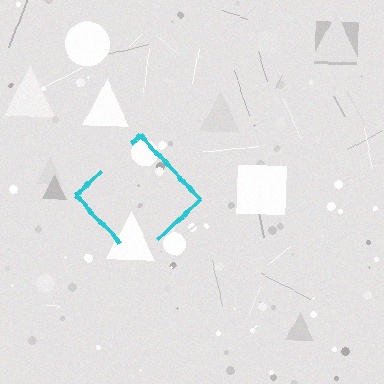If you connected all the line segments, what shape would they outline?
They would outline a diamond.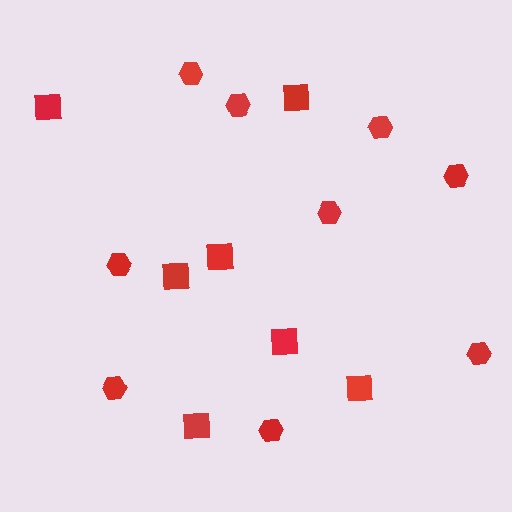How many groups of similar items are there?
There are 2 groups: one group of hexagons (9) and one group of squares (7).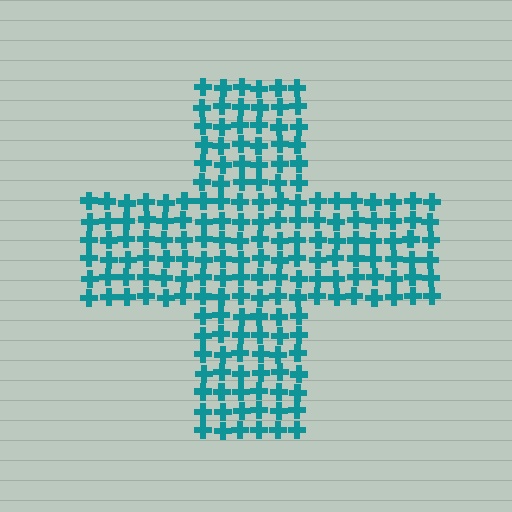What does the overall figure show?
The overall figure shows a cross.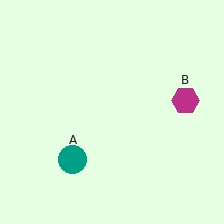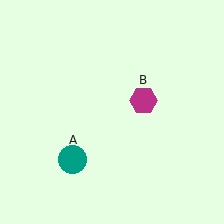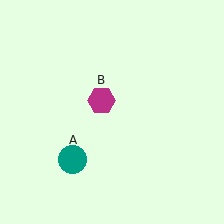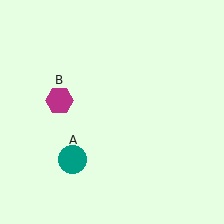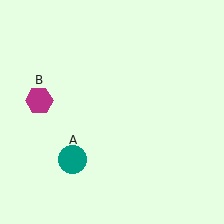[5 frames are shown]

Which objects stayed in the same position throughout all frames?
Teal circle (object A) remained stationary.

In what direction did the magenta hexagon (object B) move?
The magenta hexagon (object B) moved left.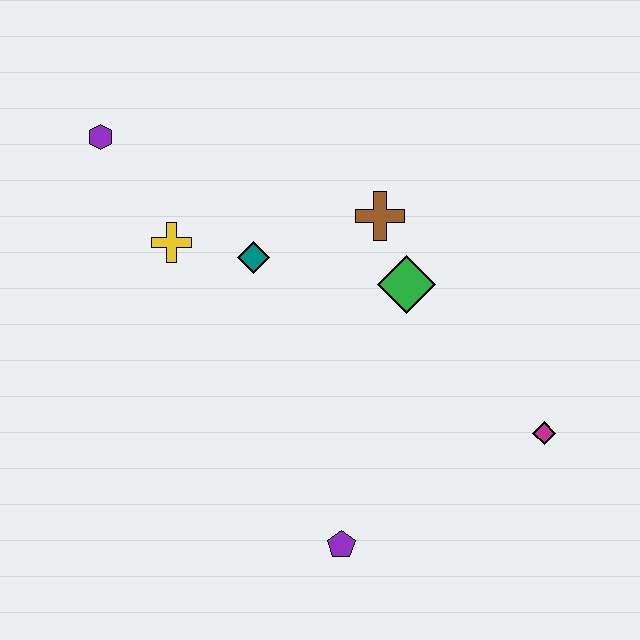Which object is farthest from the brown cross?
The purple pentagon is farthest from the brown cross.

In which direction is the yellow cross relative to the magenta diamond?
The yellow cross is to the left of the magenta diamond.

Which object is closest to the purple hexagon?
The yellow cross is closest to the purple hexagon.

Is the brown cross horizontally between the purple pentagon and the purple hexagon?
No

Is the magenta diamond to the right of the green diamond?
Yes